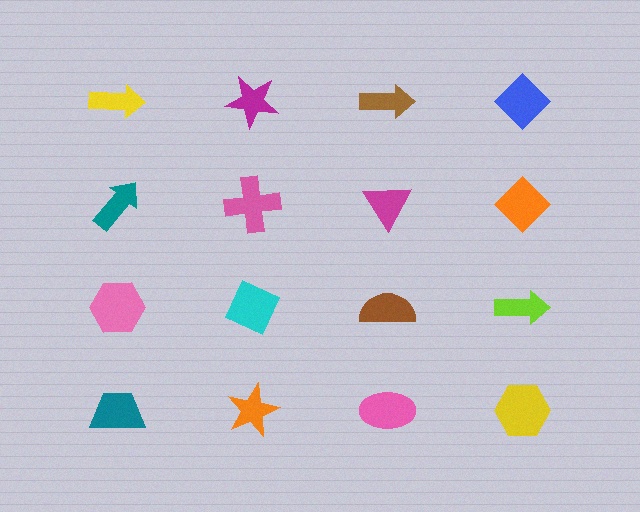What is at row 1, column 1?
A yellow arrow.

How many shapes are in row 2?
4 shapes.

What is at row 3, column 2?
A cyan diamond.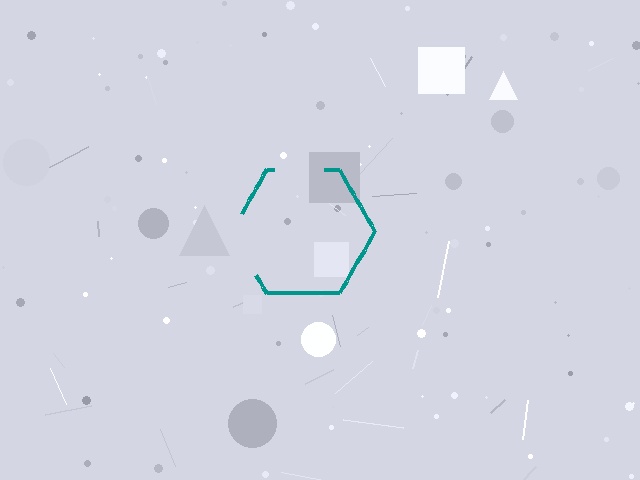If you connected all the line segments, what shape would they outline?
They would outline a hexagon.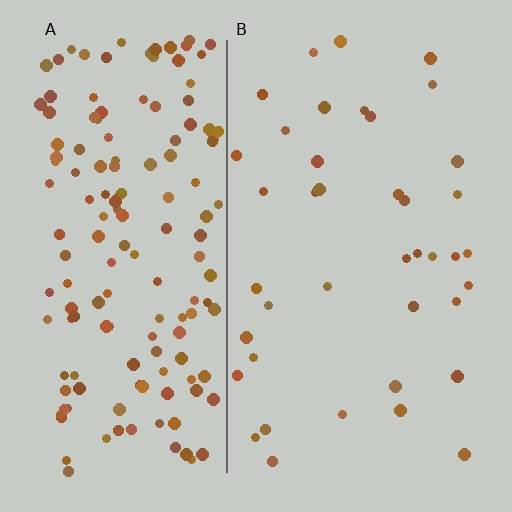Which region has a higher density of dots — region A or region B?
A (the left).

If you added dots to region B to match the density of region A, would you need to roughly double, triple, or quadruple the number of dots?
Approximately quadruple.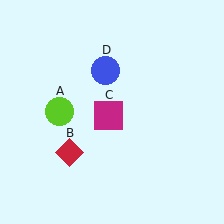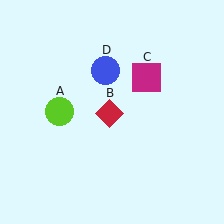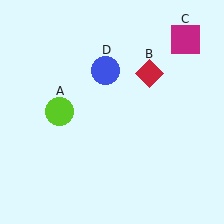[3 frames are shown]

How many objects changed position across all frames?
2 objects changed position: red diamond (object B), magenta square (object C).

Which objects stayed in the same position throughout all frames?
Lime circle (object A) and blue circle (object D) remained stationary.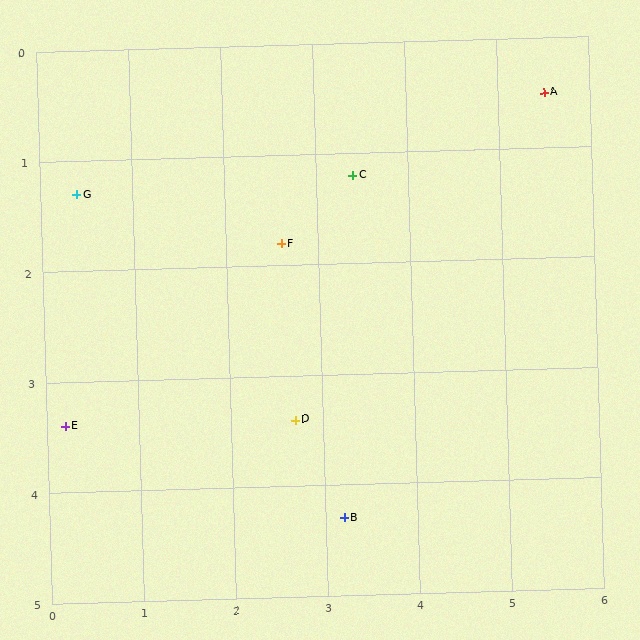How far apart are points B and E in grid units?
Points B and E are about 3.1 grid units apart.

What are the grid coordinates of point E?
Point E is at approximately (0.2, 3.4).